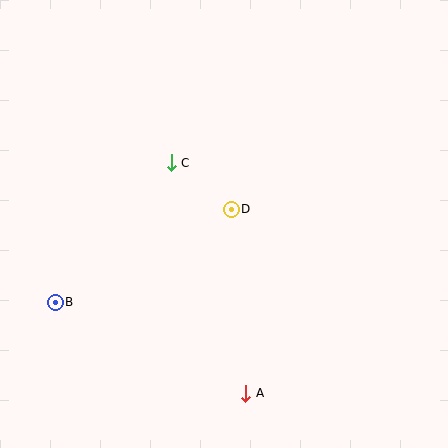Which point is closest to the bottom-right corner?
Point A is closest to the bottom-right corner.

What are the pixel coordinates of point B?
Point B is at (55, 302).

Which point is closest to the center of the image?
Point D at (231, 209) is closest to the center.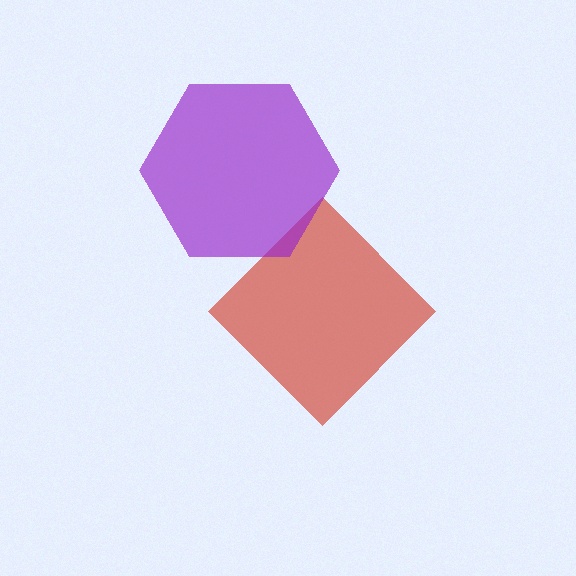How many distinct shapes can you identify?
There are 2 distinct shapes: a red diamond, a purple hexagon.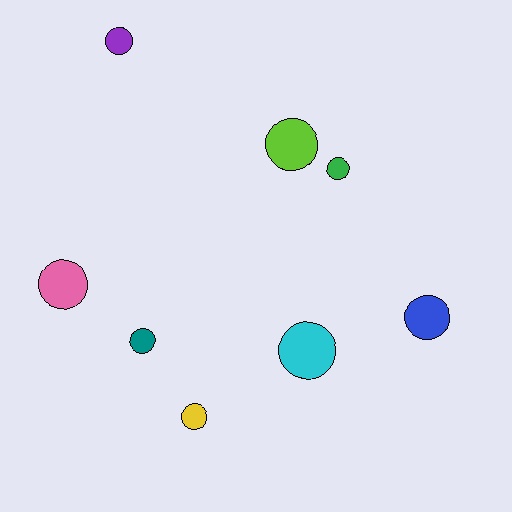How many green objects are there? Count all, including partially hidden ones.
There is 1 green object.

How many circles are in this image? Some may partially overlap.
There are 8 circles.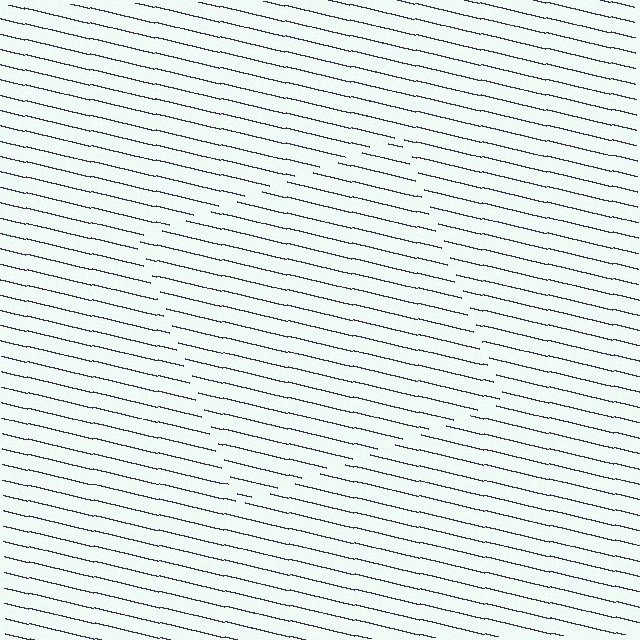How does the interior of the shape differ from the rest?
The interior of the shape contains the same grating, shifted by half a period — the contour is defined by the phase discontinuity where line-ends from the inner and outer gratings abut.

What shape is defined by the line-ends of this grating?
An illusory square. The interior of the shape contains the same grating, shifted by half a period — the contour is defined by the phase discontinuity where line-ends from the inner and outer gratings abut.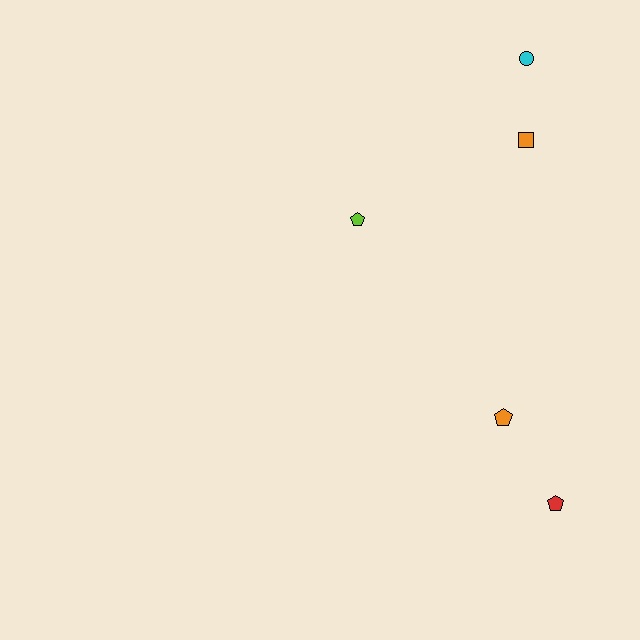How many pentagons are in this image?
There are 3 pentagons.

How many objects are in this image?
There are 5 objects.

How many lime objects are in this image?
There is 1 lime object.